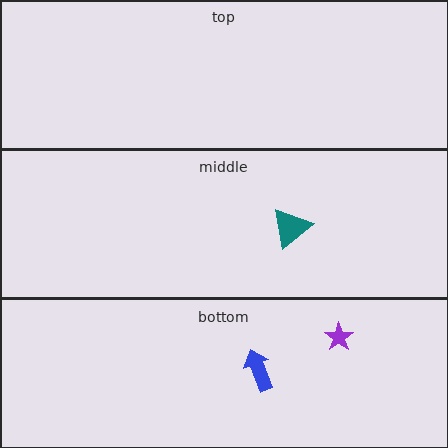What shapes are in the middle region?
The teal triangle.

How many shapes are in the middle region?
1.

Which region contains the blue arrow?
The bottom region.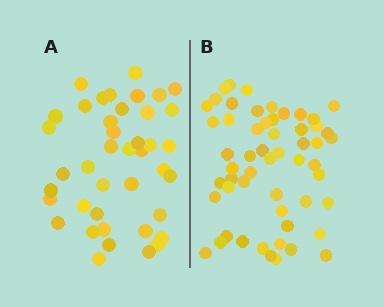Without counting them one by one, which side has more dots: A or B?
Region B (the right region) has more dots.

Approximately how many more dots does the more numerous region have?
Region B has approximately 15 more dots than region A.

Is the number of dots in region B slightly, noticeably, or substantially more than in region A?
Region B has noticeably more, but not dramatically so. The ratio is roughly 1.3 to 1.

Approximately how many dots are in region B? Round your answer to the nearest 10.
About 60 dots. (The exact count is 55, which rounds to 60.)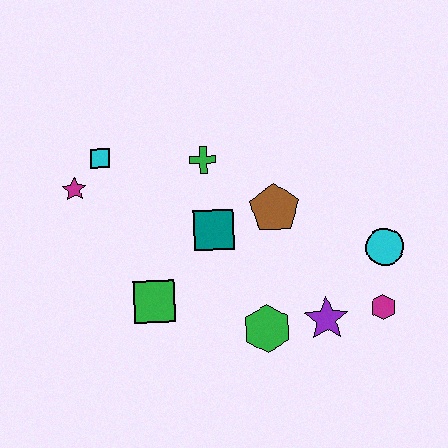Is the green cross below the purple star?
No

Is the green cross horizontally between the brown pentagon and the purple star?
No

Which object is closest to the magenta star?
The cyan square is closest to the magenta star.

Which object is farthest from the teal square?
The magenta hexagon is farthest from the teal square.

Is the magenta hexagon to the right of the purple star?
Yes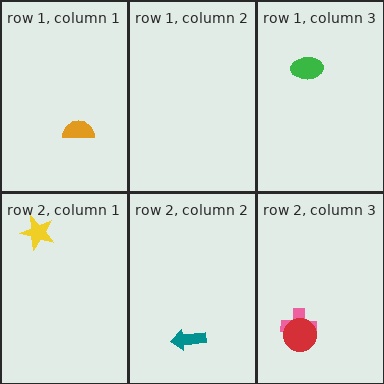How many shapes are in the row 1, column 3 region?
1.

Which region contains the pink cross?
The row 2, column 3 region.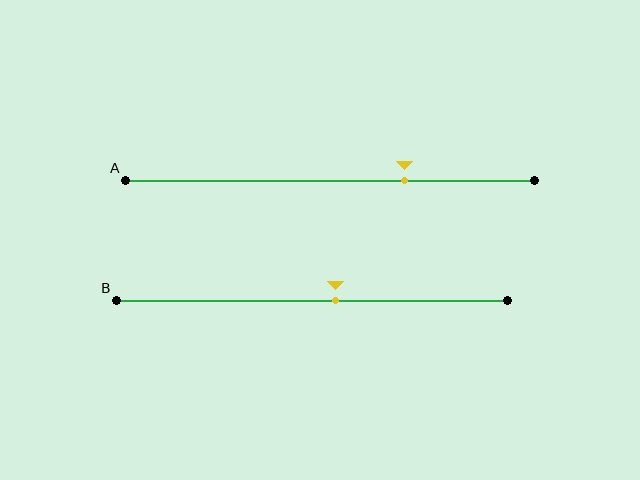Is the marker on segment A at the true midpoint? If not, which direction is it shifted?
No, the marker on segment A is shifted to the right by about 18% of the segment length.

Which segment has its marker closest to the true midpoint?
Segment B has its marker closest to the true midpoint.